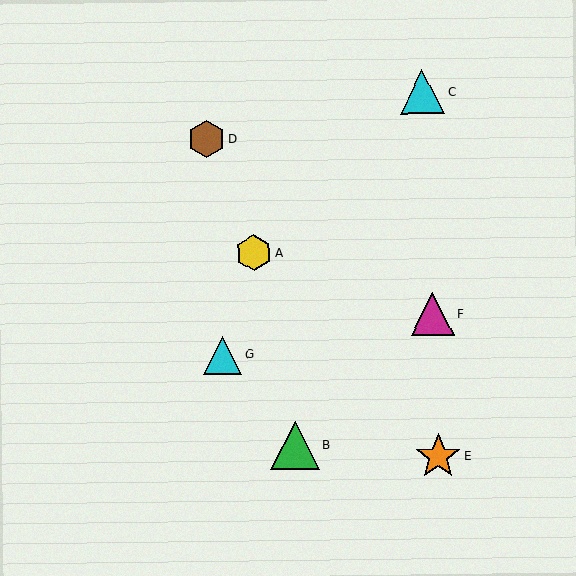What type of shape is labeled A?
Shape A is a yellow hexagon.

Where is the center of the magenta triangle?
The center of the magenta triangle is at (433, 314).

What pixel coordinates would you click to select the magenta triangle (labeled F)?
Click at (433, 314) to select the magenta triangle F.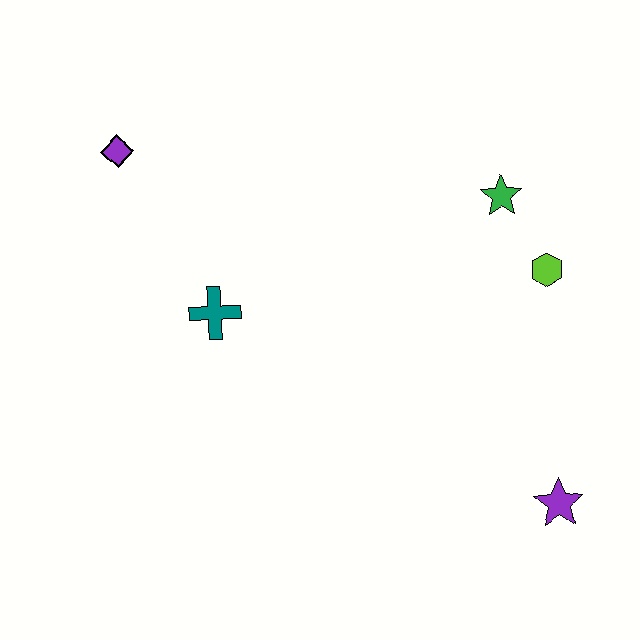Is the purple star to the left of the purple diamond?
No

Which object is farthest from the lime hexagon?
The purple diamond is farthest from the lime hexagon.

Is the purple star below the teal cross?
Yes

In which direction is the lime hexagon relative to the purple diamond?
The lime hexagon is to the right of the purple diamond.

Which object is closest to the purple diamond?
The teal cross is closest to the purple diamond.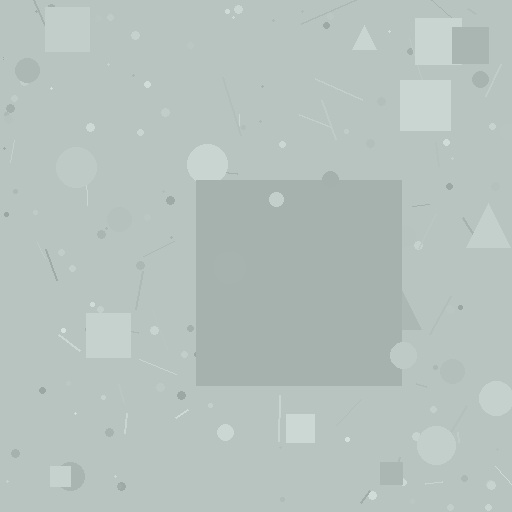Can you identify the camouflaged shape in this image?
The camouflaged shape is a square.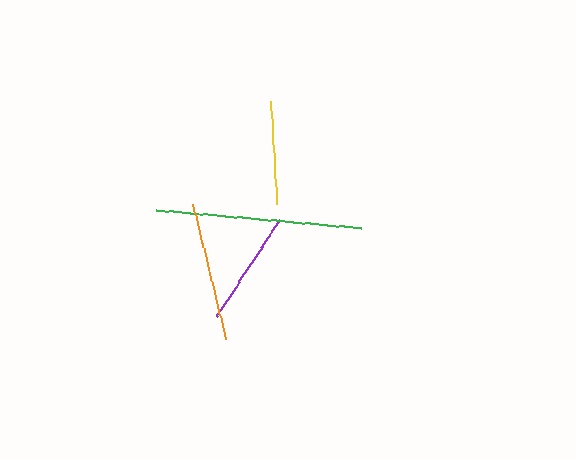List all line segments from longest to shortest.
From longest to shortest: green, orange, purple, yellow.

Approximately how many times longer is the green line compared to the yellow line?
The green line is approximately 2.0 times the length of the yellow line.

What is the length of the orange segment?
The orange segment is approximately 140 pixels long.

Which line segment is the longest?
The green line is the longest at approximately 205 pixels.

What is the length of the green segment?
The green segment is approximately 205 pixels long.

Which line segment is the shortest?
The yellow line is the shortest at approximately 103 pixels.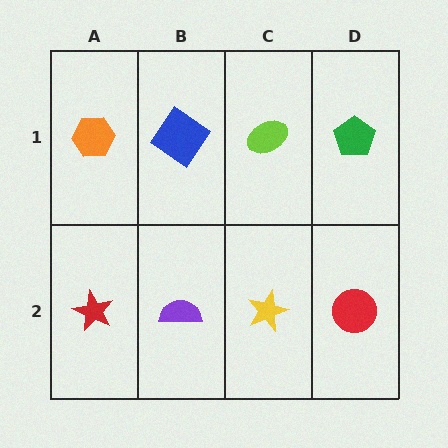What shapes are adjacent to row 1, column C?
A yellow star (row 2, column C), a blue diamond (row 1, column B), a green pentagon (row 1, column D).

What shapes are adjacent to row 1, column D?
A red circle (row 2, column D), a lime ellipse (row 1, column C).